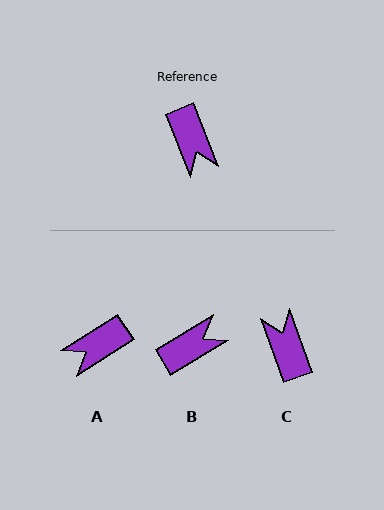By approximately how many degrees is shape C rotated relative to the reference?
Approximately 178 degrees counter-clockwise.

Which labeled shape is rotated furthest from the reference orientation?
C, about 178 degrees away.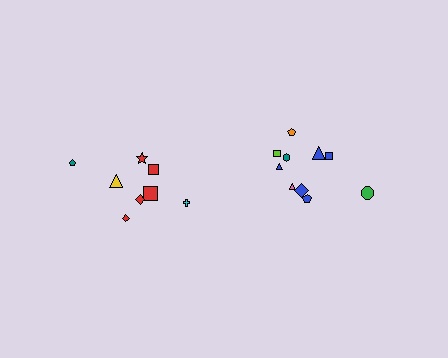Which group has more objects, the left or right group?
The right group.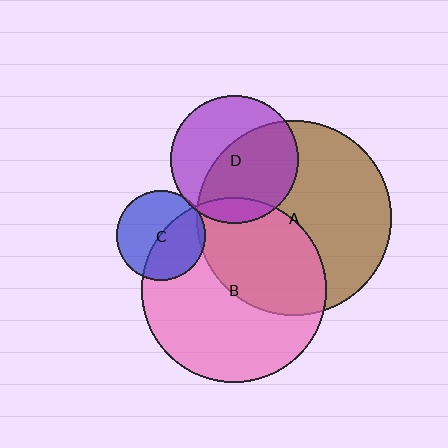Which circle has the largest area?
Circle A (brown).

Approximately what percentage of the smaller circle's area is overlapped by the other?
Approximately 40%.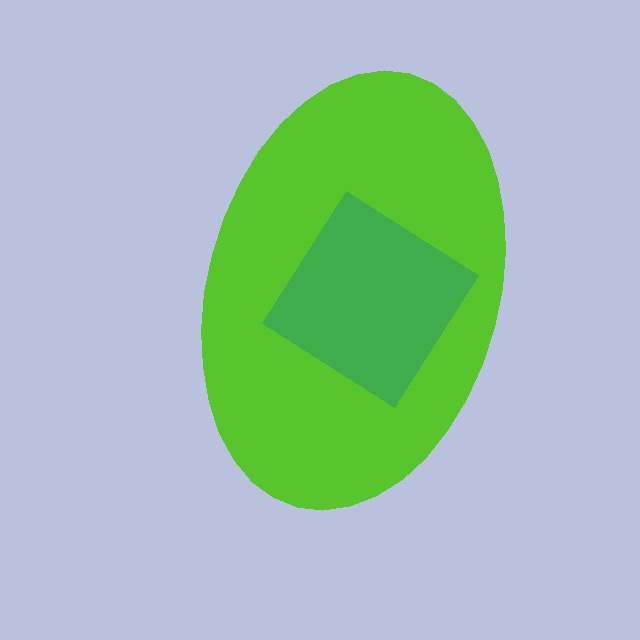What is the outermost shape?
The lime ellipse.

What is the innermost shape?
The green diamond.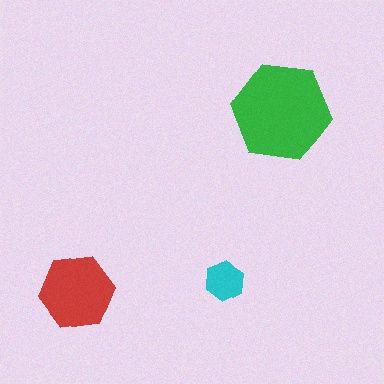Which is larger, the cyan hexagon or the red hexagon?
The red one.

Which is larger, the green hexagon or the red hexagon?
The green one.